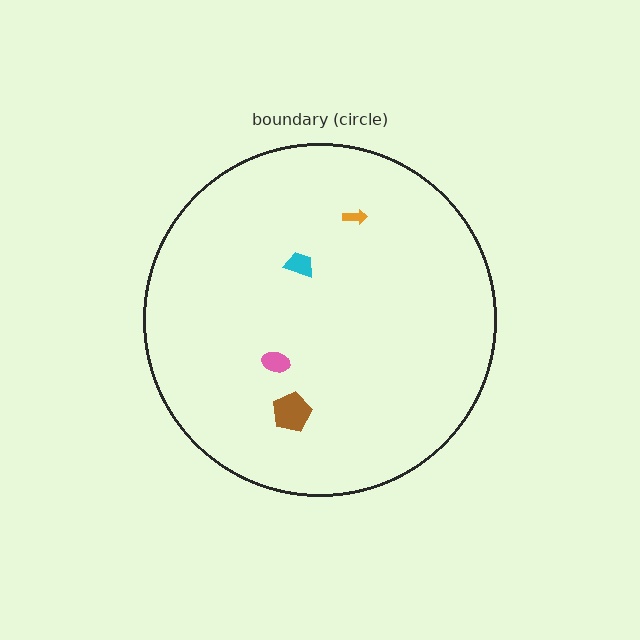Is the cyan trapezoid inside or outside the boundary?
Inside.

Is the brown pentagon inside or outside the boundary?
Inside.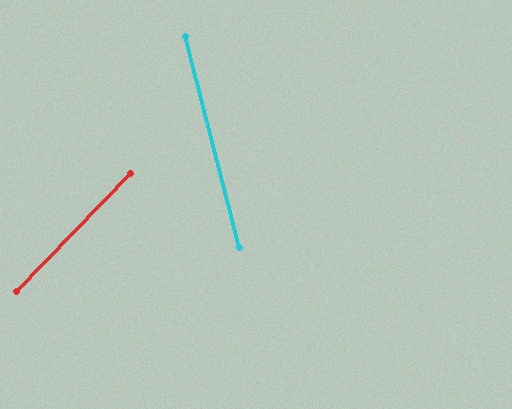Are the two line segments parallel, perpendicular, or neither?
Neither parallel nor perpendicular — they differ by about 59°.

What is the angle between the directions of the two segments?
Approximately 59 degrees.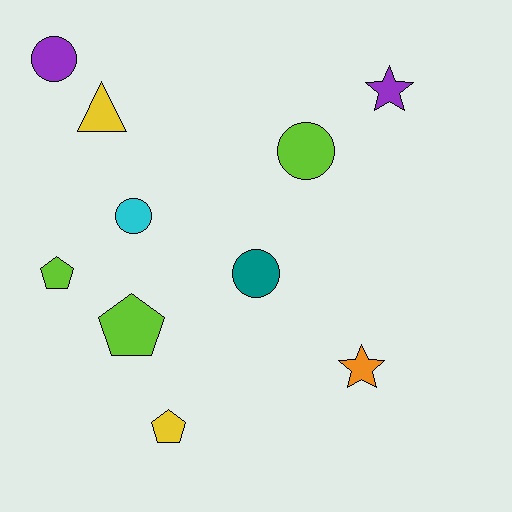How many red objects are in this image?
There are no red objects.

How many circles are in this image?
There are 4 circles.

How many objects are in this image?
There are 10 objects.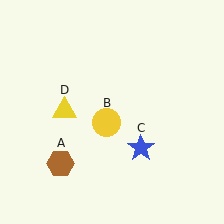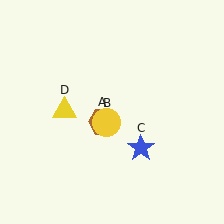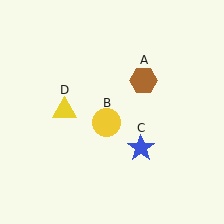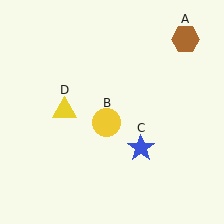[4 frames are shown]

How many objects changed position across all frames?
1 object changed position: brown hexagon (object A).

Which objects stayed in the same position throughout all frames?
Yellow circle (object B) and blue star (object C) and yellow triangle (object D) remained stationary.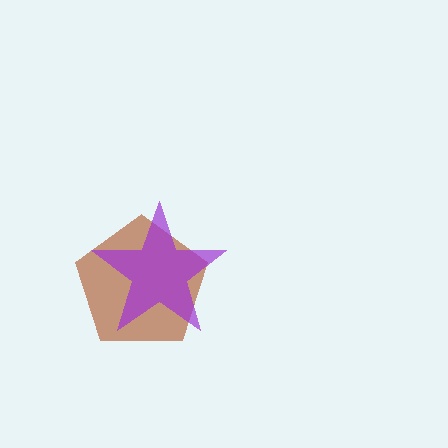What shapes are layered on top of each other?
The layered shapes are: a brown pentagon, a purple star.